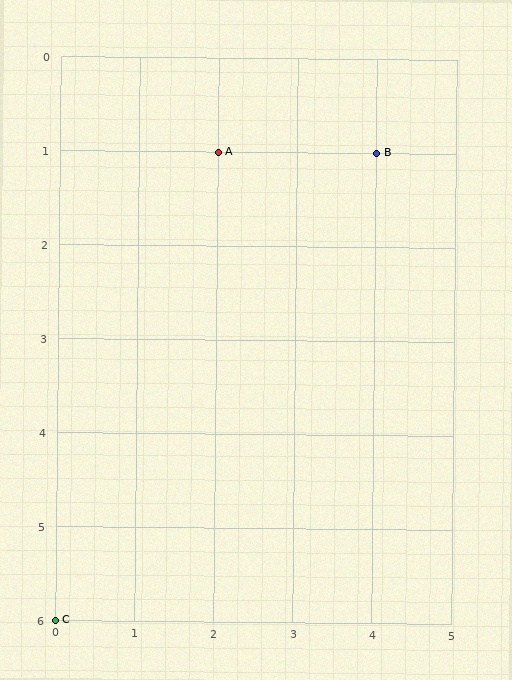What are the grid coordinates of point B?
Point B is at grid coordinates (4, 1).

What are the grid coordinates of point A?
Point A is at grid coordinates (2, 1).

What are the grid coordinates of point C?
Point C is at grid coordinates (0, 6).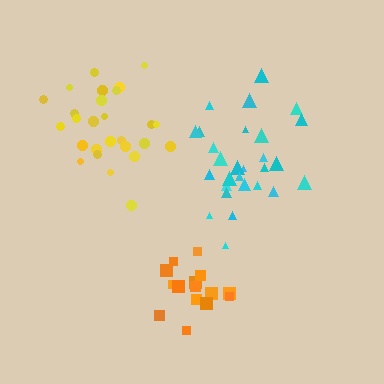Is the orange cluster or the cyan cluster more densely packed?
Orange.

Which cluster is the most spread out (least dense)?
Cyan.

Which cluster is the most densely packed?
Yellow.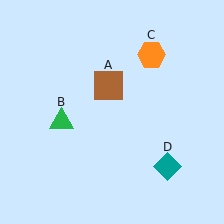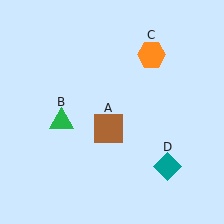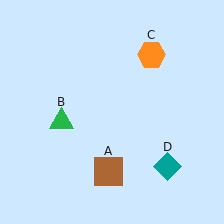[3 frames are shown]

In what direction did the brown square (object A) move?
The brown square (object A) moved down.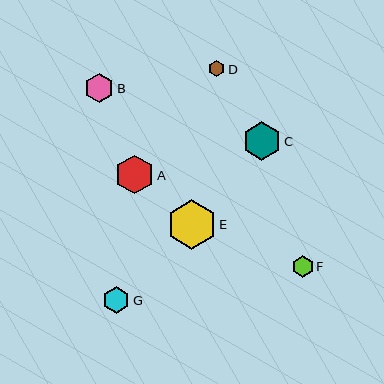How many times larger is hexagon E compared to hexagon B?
Hexagon E is approximately 1.7 times the size of hexagon B.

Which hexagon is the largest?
Hexagon E is the largest with a size of approximately 50 pixels.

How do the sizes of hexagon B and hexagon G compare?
Hexagon B and hexagon G are approximately the same size.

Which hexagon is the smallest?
Hexagon D is the smallest with a size of approximately 16 pixels.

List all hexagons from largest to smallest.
From largest to smallest: E, A, C, B, G, F, D.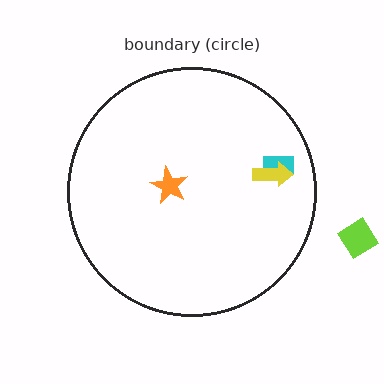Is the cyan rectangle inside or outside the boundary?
Inside.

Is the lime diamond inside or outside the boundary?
Outside.